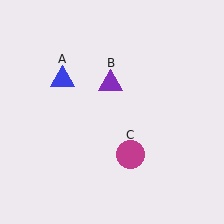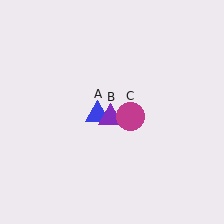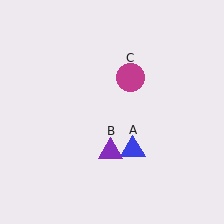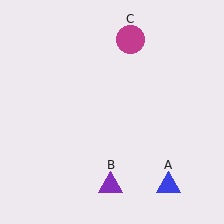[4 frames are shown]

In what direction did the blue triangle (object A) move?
The blue triangle (object A) moved down and to the right.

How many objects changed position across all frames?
3 objects changed position: blue triangle (object A), purple triangle (object B), magenta circle (object C).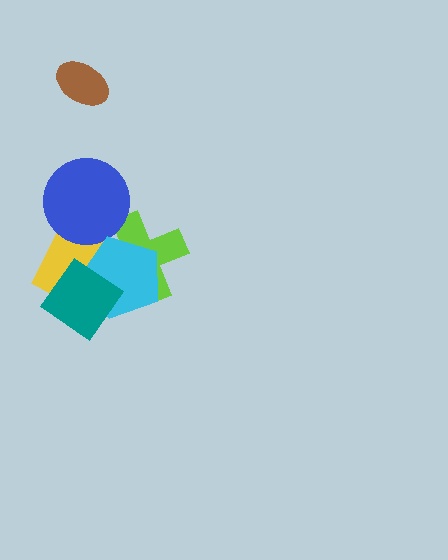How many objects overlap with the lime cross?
4 objects overlap with the lime cross.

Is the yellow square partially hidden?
Yes, it is partially covered by another shape.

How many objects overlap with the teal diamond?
3 objects overlap with the teal diamond.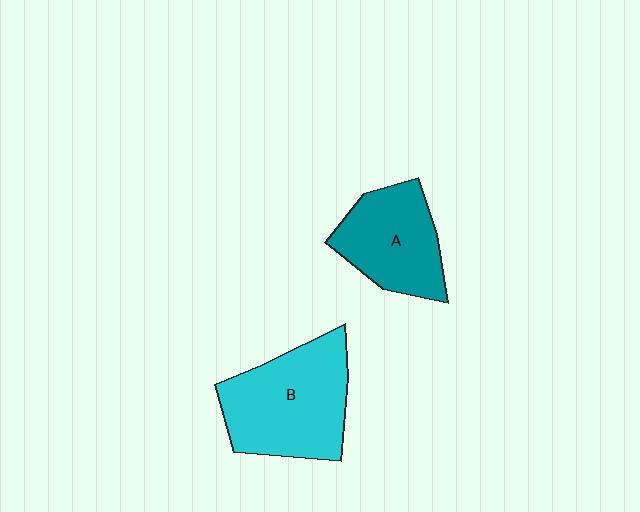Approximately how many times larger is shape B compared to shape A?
Approximately 1.3 times.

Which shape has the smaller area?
Shape A (teal).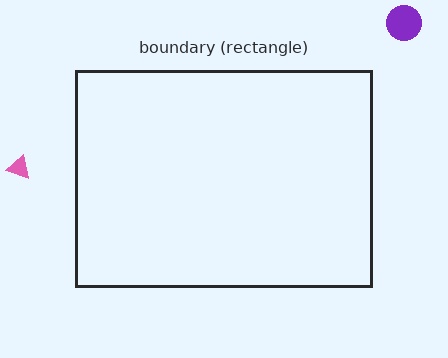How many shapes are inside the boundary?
0 inside, 2 outside.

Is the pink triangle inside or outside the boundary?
Outside.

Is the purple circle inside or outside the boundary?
Outside.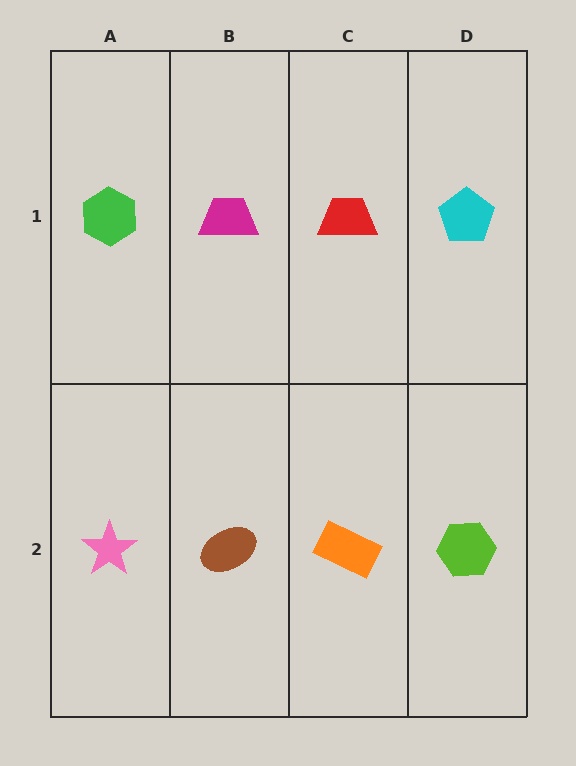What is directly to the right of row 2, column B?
An orange rectangle.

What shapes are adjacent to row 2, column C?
A red trapezoid (row 1, column C), a brown ellipse (row 2, column B), a lime hexagon (row 2, column D).